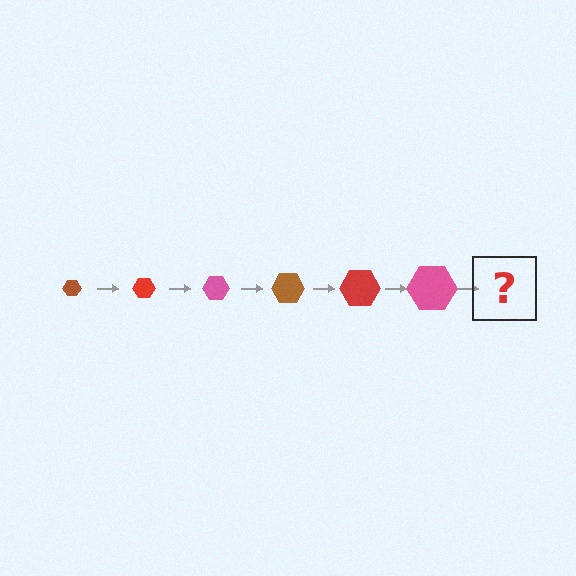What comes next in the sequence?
The next element should be a brown hexagon, larger than the previous one.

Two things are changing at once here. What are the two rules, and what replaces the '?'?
The two rules are that the hexagon grows larger each step and the color cycles through brown, red, and pink. The '?' should be a brown hexagon, larger than the previous one.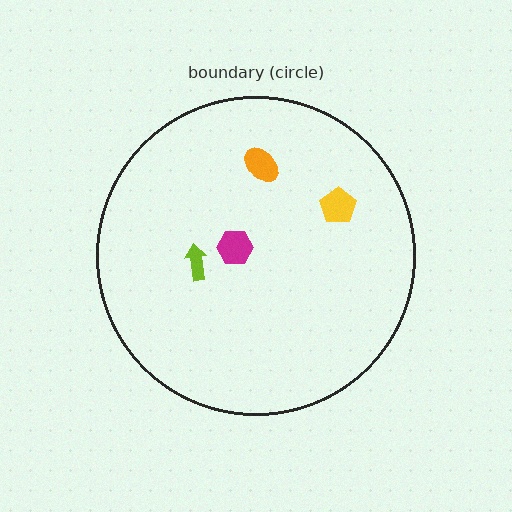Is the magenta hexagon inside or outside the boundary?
Inside.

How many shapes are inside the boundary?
4 inside, 0 outside.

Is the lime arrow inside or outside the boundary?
Inside.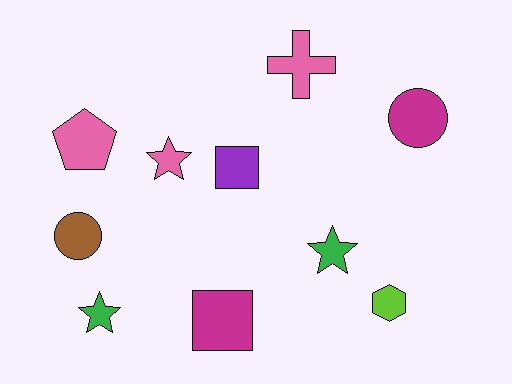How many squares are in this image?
There are 2 squares.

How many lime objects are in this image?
There is 1 lime object.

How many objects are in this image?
There are 10 objects.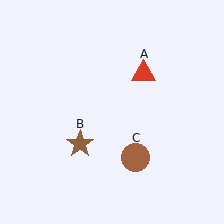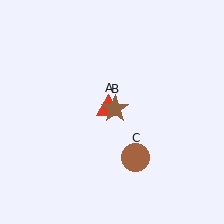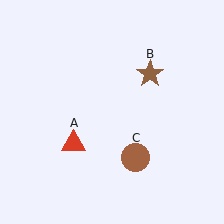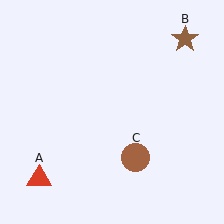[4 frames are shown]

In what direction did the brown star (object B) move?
The brown star (object B) moved up and to the right.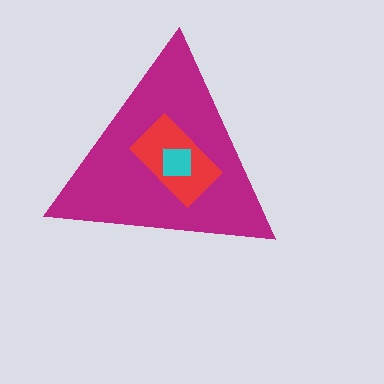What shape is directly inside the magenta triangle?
The red rectangle.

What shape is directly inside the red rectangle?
The cyan square.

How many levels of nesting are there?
3.